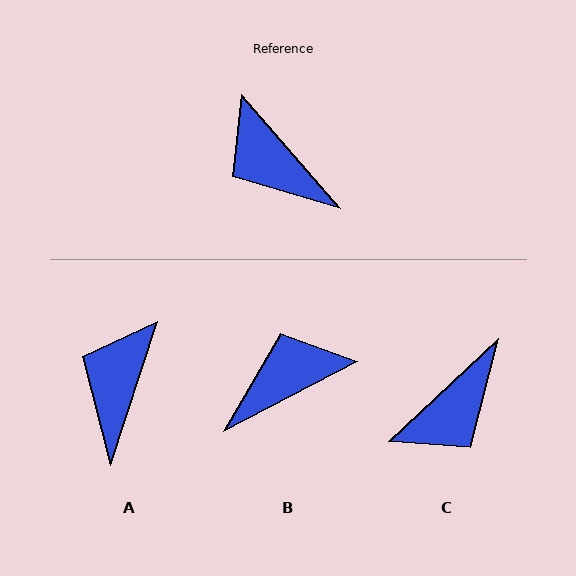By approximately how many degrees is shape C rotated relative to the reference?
Approximately 92 degrees counter-clockwise.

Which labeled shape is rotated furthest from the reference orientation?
B, about 103 degrees away.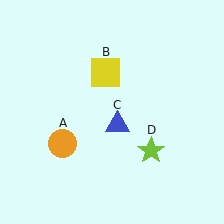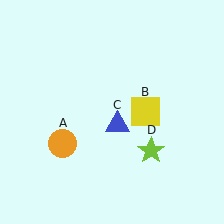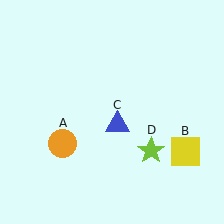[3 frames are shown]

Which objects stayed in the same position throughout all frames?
Orange circle (object A) and blue triangle (object C) and lime star (object D) remained stationary.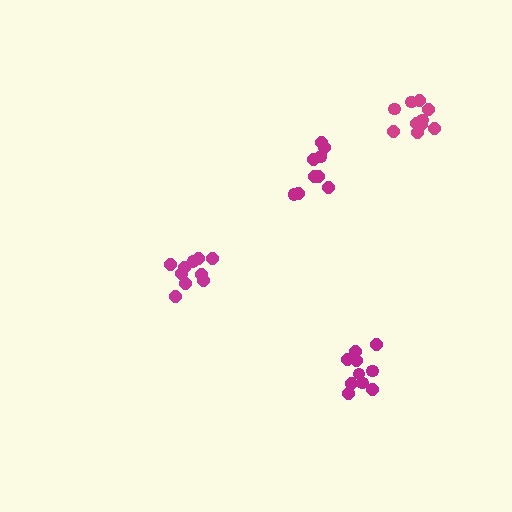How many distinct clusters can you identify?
There are 4 distinct clusters.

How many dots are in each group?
Group 1: 10 dots, Group 2: 10 dots, Group 3: 10 dots, Group 4: 9 dots (39 total).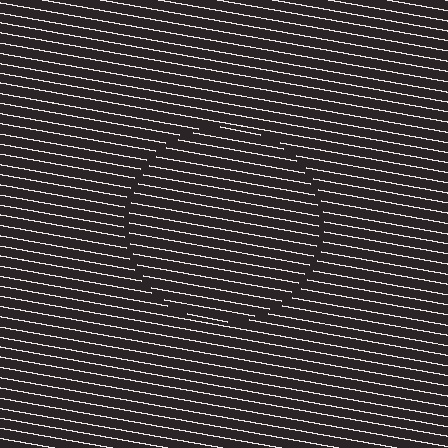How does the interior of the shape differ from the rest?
The interior of the shape contains the same grating, shifted by half a period — the contour is defined by the phase discontinuity where line-ends from the inner and outer gratings abut.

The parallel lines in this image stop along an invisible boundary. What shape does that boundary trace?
An illusory circle. The interior of the shape contains the same grating, shifted by half a period — the contour is defined by the phase discontinuity where line-ends from the inner and outer gratings abut.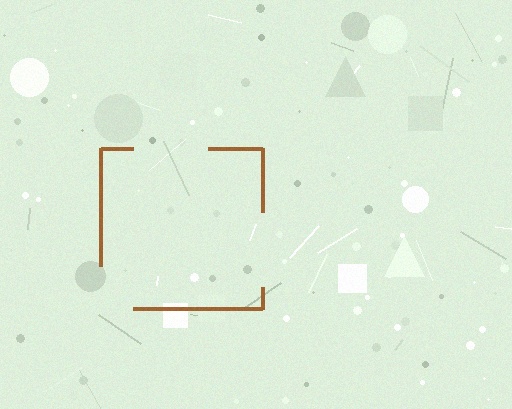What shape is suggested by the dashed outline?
The dashed outline suggests a square.